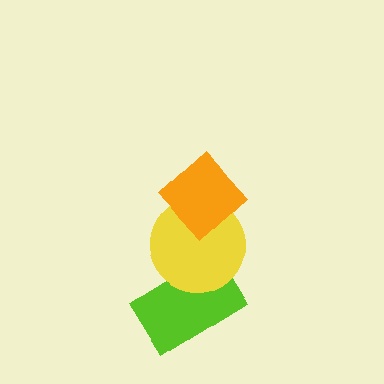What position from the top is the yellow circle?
The yellow circle is 2nd from the top.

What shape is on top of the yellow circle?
The orange diamond is on top of the yellow circle.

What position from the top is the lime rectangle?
The lime rectangle is 3rd from the top.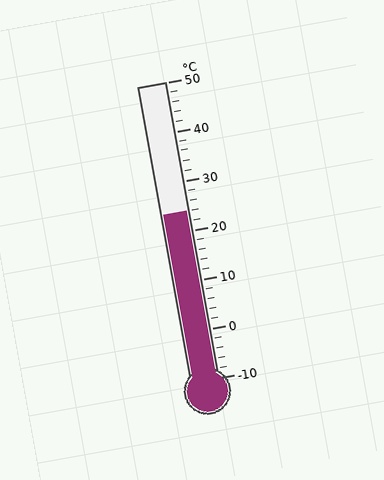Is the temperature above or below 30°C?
The temperature is below 30°C.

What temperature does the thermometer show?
The thermometer shows approximately 24°C.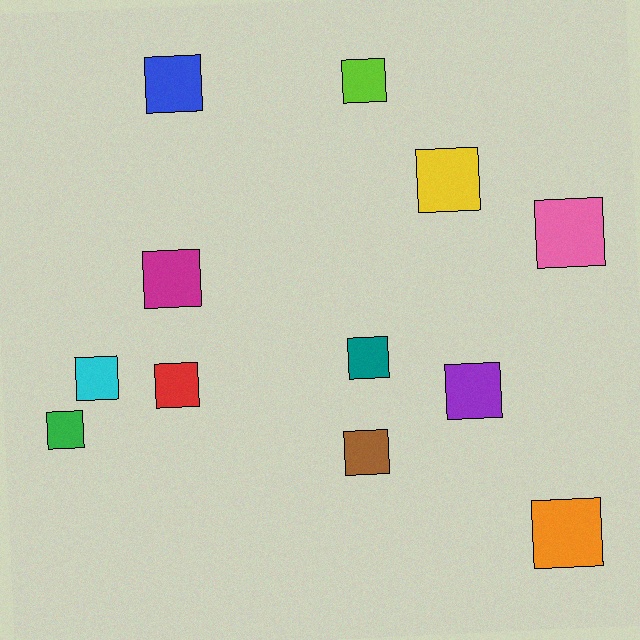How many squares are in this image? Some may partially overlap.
There are 12 squares.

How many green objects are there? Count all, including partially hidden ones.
There is 1 green object.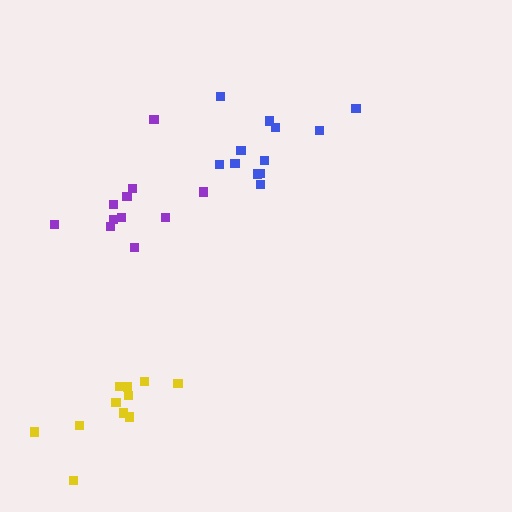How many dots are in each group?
Group 1: 11 dots, Group 2: 12 dots, Group 3: 11 dots (34 total).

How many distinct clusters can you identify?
There are 3 distinct clusters.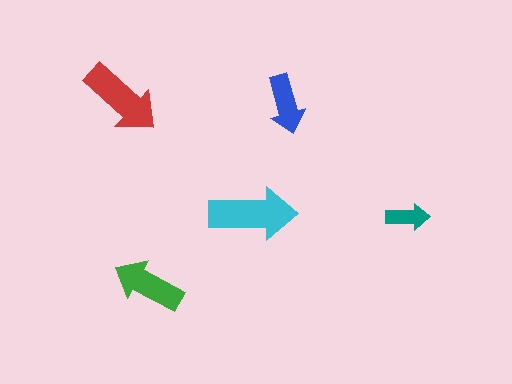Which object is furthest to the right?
The teal arrow is rightmost.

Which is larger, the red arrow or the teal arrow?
The red one.